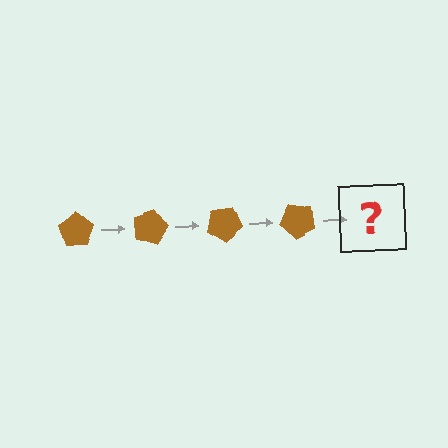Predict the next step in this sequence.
The next step is a brown pentagon rotated 60 degrees.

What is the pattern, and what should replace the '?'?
The pattern is that the pentagon rotates 15 degrees each step. The '?' should be a brown pentagon rotated 60 degrees.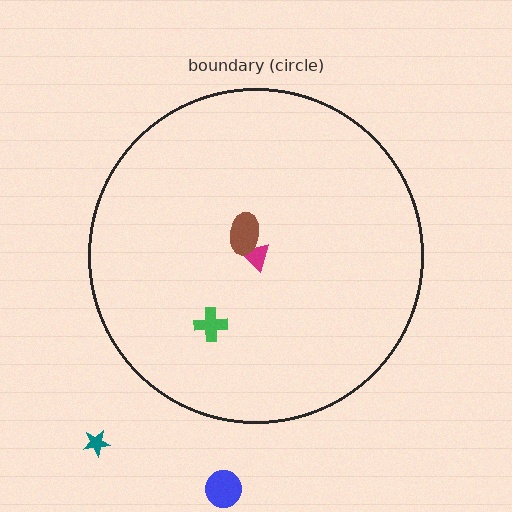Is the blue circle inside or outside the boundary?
Outside.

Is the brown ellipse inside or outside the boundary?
Inside.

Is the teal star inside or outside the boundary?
Outside.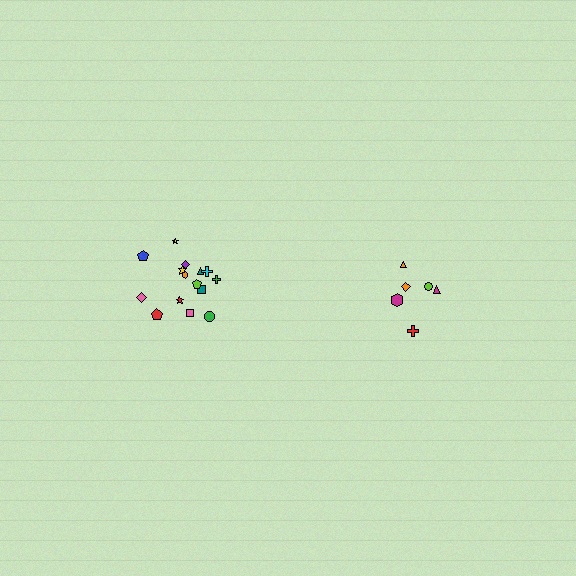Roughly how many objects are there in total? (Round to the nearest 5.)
Roughly 20 objects in total.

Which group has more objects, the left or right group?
The left group.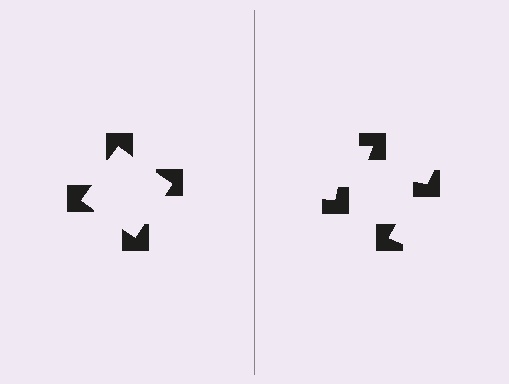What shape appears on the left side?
An illusory square.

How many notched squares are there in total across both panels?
8 — 4 on each side.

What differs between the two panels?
The notched squares are positioned identically on both sides; only the wedge orientations differ. On the left they align to a square; on the right they are misaligned.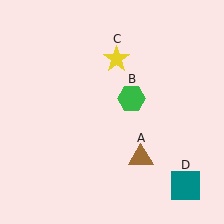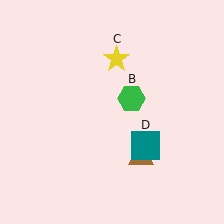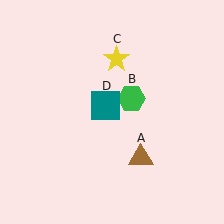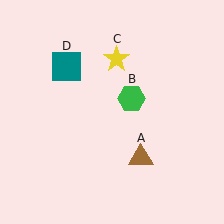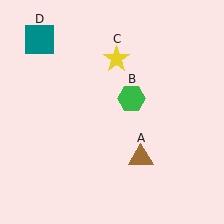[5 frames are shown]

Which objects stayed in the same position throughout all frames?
Brown triangle (object A) and green hexagon (object B) and yellow star (object C) remained stationary.